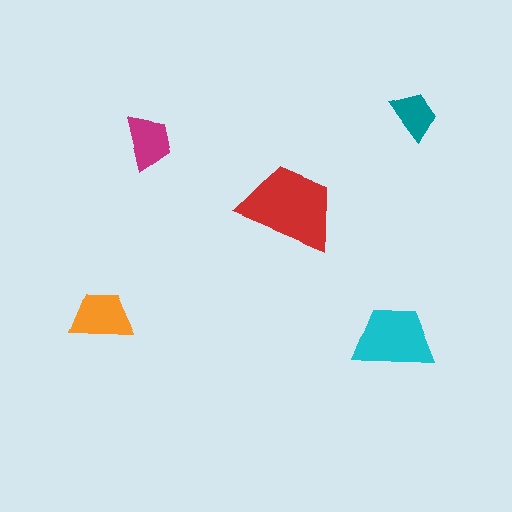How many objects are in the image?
There are 5 objects in the image.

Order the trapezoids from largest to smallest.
the red one, the cyan one, the orange one, the magenta one, the teal one.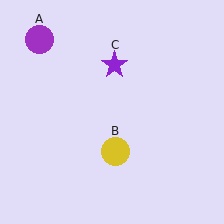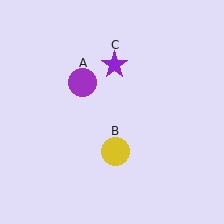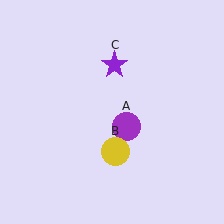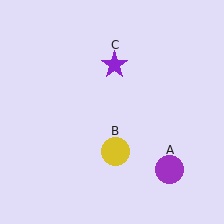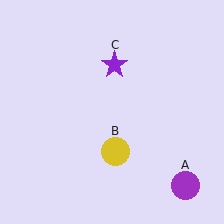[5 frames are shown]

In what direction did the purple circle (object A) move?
The purple circle (object A) moved down and to the right.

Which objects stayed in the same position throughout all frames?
Yellow circle (object B) and purple star (object C) remained stationary.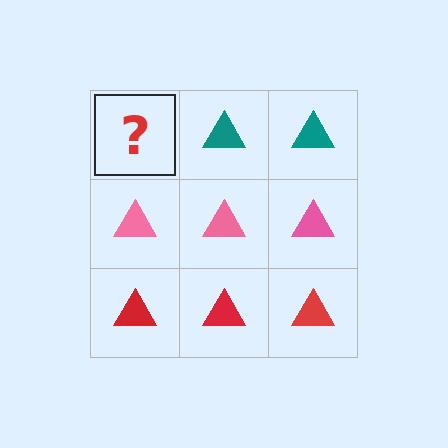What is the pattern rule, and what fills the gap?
The rule is that each row has a consistent color. The gap should be filled with a teal triangle.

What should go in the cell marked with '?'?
The missing cell should contain a teal triangle.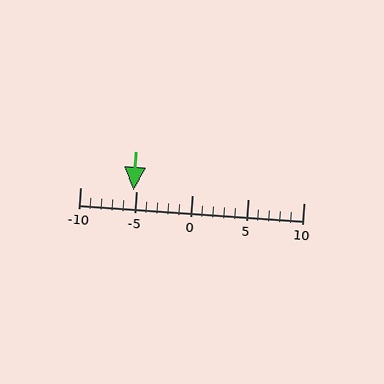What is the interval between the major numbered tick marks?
The major tick marks are spaced 5 units apart.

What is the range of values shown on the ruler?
The ruler shows values from -10 to 10.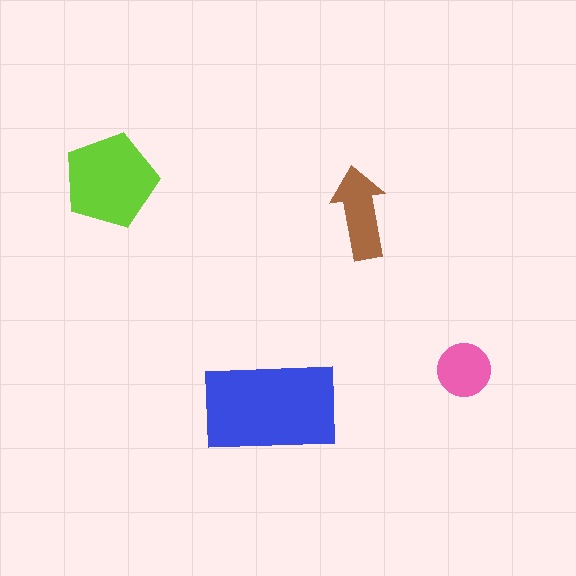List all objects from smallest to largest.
The pink circle, the brown arrow, the lime pentagon, the blue rectangle.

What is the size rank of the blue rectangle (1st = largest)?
1st.